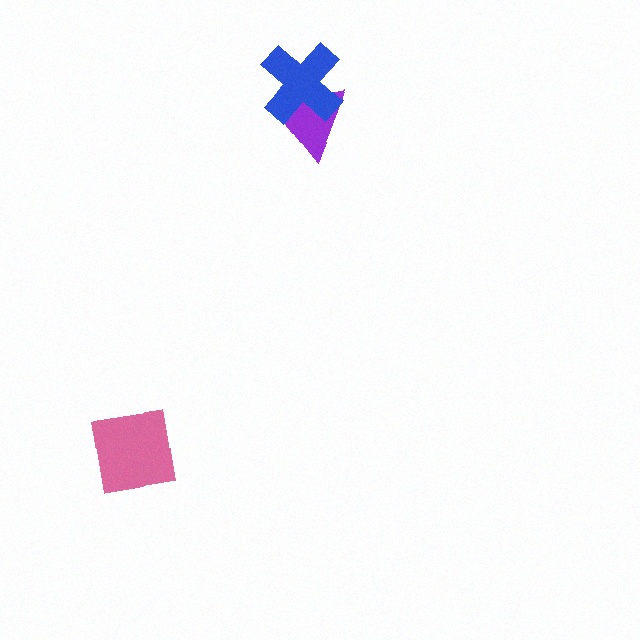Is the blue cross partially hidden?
No, no other shape covers it.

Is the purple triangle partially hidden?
Yes, it is partially covered by another shape.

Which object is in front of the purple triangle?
The blue cross is in front of the purple triangle.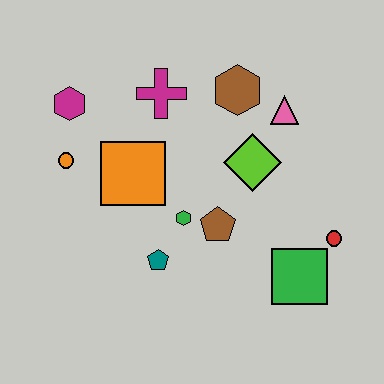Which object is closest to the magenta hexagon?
The orange circle is closest to the magenta hexagon.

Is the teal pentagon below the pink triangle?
Yes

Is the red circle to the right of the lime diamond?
Yes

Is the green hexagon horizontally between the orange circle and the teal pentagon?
No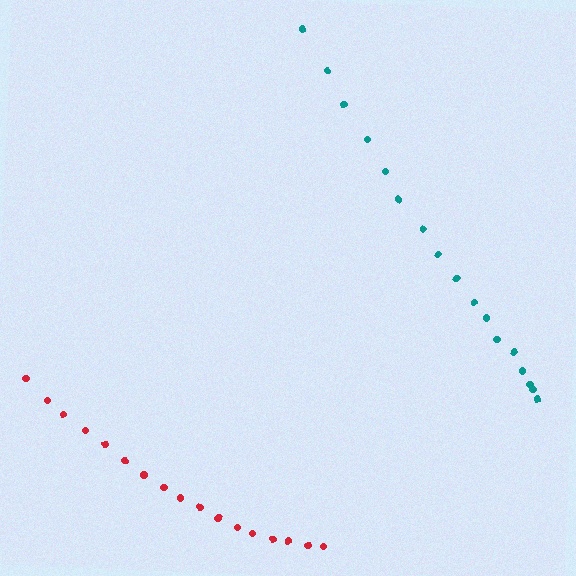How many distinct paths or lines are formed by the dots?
There are 2 distinct paths.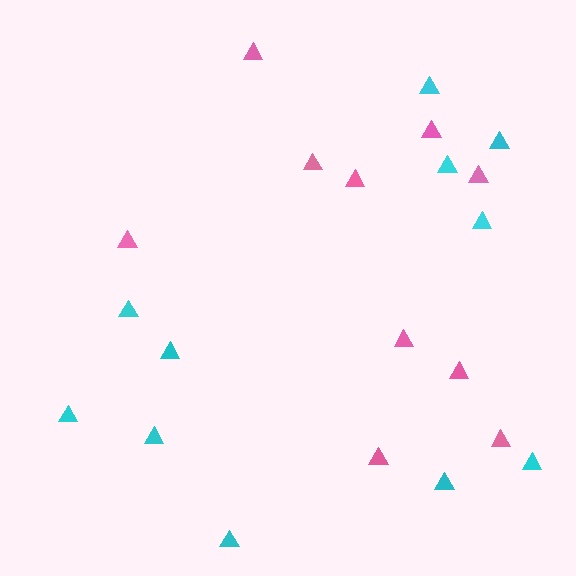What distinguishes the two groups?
There are 2 groups: one group of cyan triangles (11) and one group of pink triangles (10).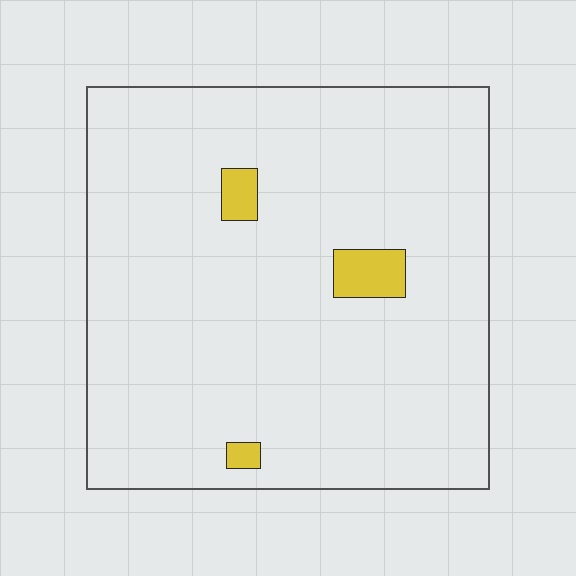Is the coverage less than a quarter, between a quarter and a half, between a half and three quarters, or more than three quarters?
Less than a quarter.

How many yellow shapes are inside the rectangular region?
3.